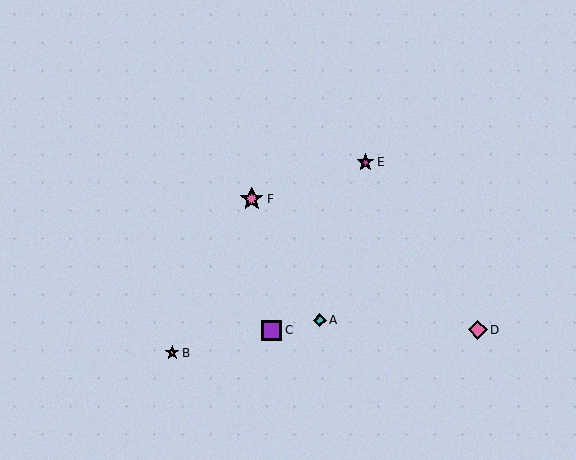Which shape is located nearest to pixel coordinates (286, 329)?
The purple square (labeled C) at (272, 330) is nearest to that location.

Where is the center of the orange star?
The center of the orange star is at (172, 353).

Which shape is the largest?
The pink star (labeled F) is the largest.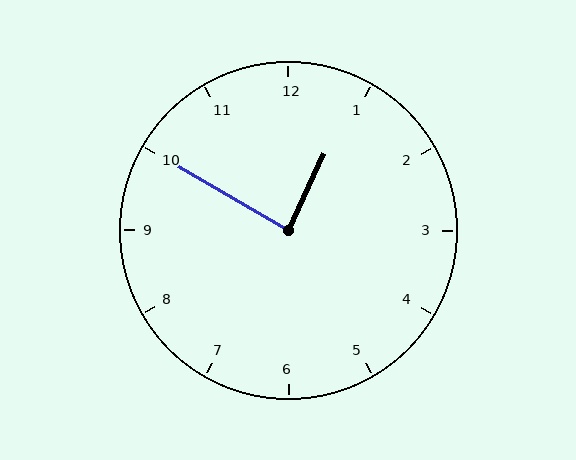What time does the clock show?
12:50.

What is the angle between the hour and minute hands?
Approximately 85 degrees.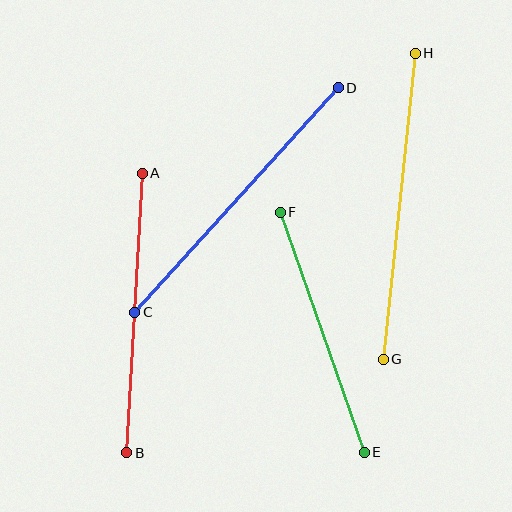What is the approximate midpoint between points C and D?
The midpoint is at approximately (237, 200) pixels.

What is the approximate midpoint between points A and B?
The midpoint is at approximately (134, 313) pixels.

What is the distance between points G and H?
The distance is approximately 308 pixels.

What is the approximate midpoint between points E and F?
The midpoint is at approximately (322, 332) pixels.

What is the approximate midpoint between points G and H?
The midpoint is at approximately (399, 206) pixels.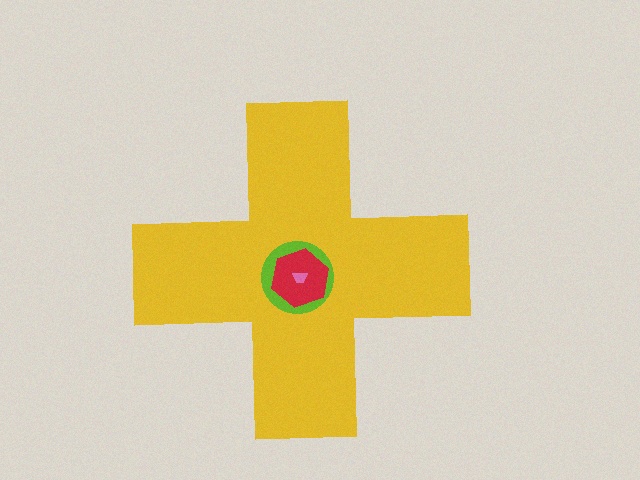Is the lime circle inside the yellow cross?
Yes.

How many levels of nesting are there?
4.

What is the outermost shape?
The yellow cross.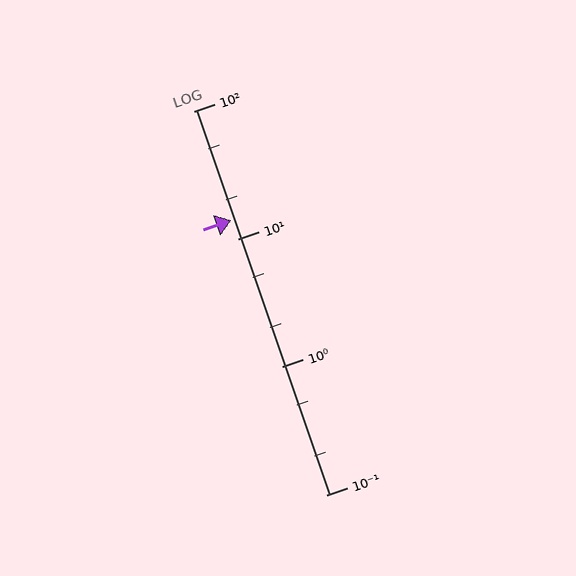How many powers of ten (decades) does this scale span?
The scale spans 3 decades, from 0.1 to 100.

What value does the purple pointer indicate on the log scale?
The pointer indicates approximately 14.